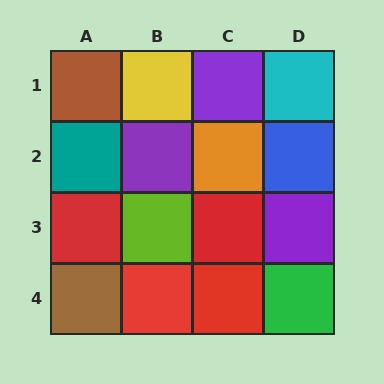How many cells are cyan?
1 cell is cyan.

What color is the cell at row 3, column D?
Purple.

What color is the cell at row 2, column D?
Blue.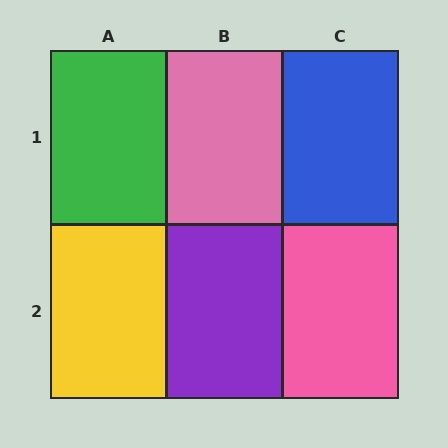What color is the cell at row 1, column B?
Pink.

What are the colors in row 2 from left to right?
Yellow, purple, pink.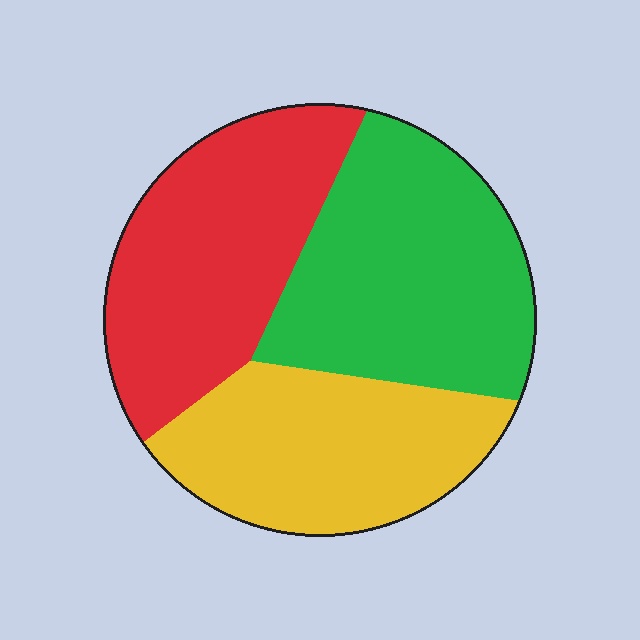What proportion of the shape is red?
Red covers 33% of the shape.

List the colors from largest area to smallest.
From largest to smallest: green, red, yellow.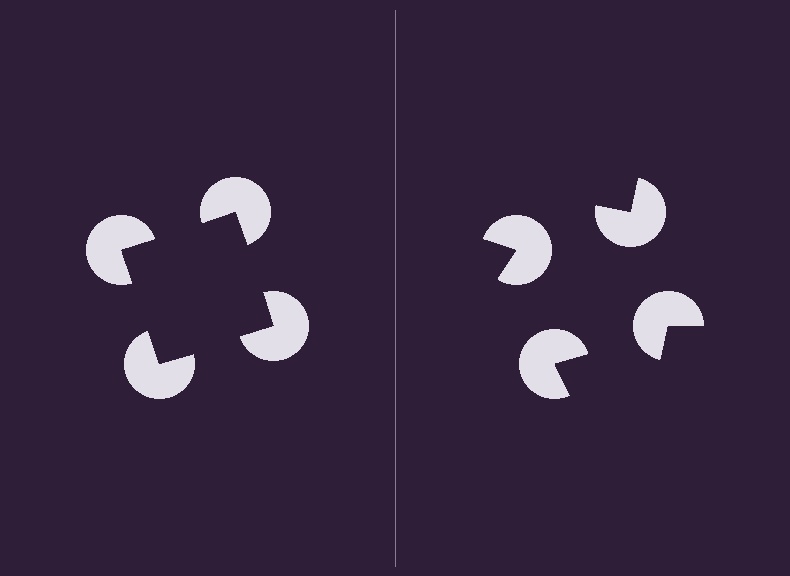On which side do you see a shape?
An illusory square appears on the left side. On the right side the wedge cuts are rotated, so no coherent shape forms.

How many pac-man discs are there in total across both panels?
8 — 4 on each side.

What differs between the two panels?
The pac-man discs are positioned identically on both sides; only the wedge orientations differ. On the left they align to a square; on the right they are misaligned.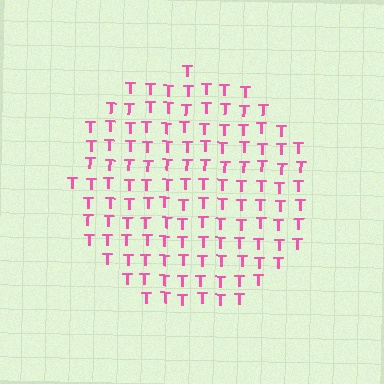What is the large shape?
The large shape is a circle.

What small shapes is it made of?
It is made of small letter T's.